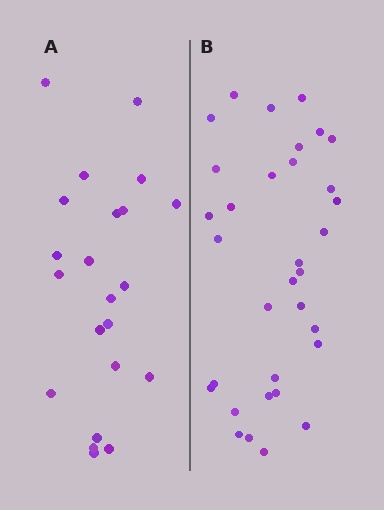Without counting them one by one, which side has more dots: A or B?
Region B (the right region) has more dots.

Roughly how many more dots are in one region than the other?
Region B has roughly 12 or so more dots than region A.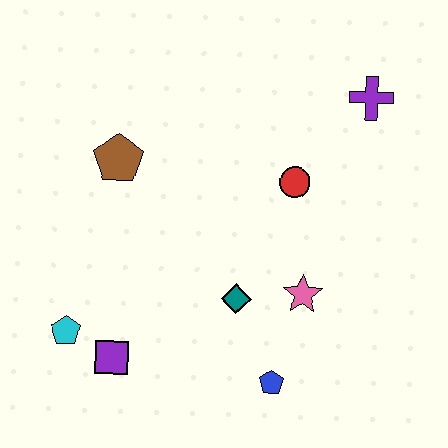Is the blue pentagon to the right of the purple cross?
No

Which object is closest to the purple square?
The cyan pentagon is closest to the purple square.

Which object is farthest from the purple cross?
The cyan pentagon is farthest from the purple cross.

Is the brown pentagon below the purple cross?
Yes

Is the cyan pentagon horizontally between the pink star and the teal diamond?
No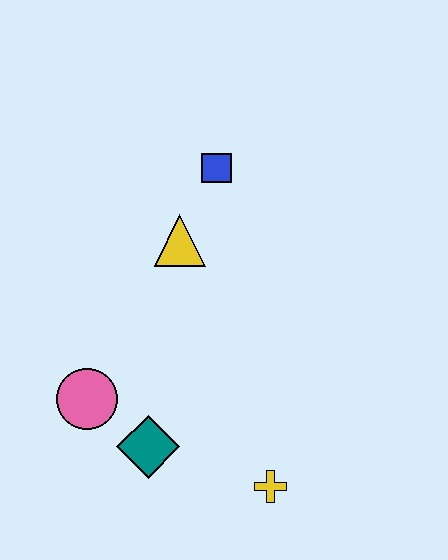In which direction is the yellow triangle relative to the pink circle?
The yellow triangle is above the pink circle.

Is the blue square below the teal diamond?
No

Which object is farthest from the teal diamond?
The blue square is farthest from the teal diamond.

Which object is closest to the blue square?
The yellow triangle is closest to the blue square.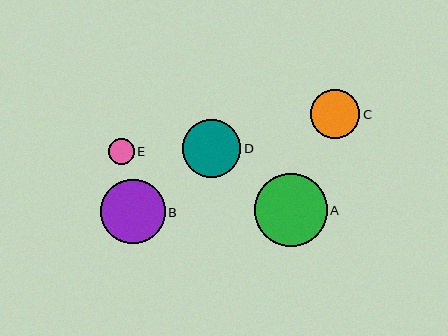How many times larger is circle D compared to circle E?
Circle D is approximately 2.2 times the size of circle E.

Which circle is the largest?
Circle A is the largest with a size of approximately 73 pixels.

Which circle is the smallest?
Circle E is the smallest with a size of approximately 26 pixels.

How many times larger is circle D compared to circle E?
Circle D is approximately 2.2 times the size of circle E.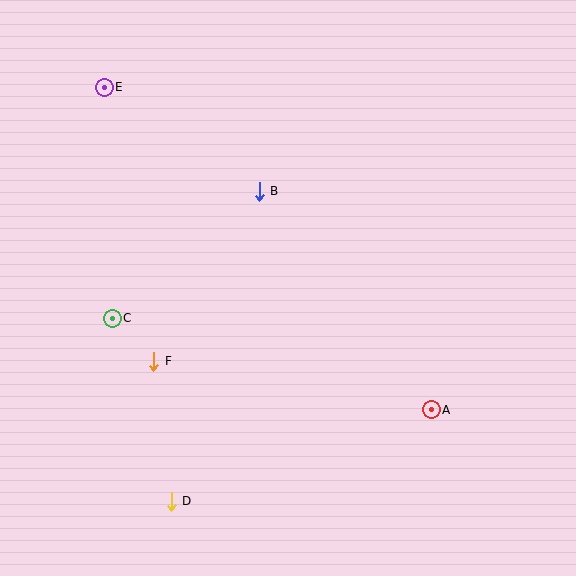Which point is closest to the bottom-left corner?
Point D is closest to the bottom-left corner.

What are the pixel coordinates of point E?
Point E is at (104, 87).